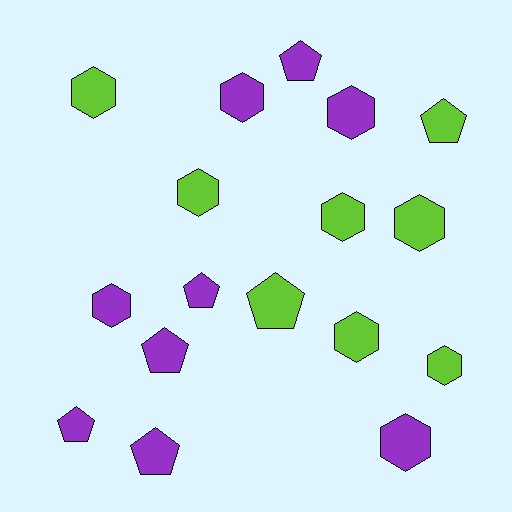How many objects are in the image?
There are 17 objects.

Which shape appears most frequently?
Hexagon, with 10 objects.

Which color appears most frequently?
Purple, with 9 objects.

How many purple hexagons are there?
There are 4 purple hexagons.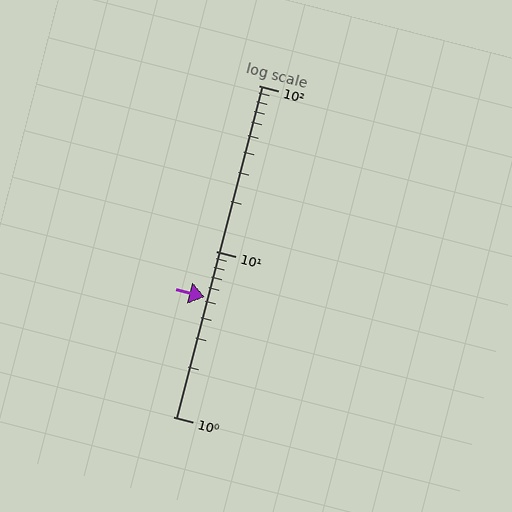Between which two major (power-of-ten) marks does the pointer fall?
The pointer is between 1 and 10.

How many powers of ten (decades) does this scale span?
The scale spans 2 decades, from 1 to 100.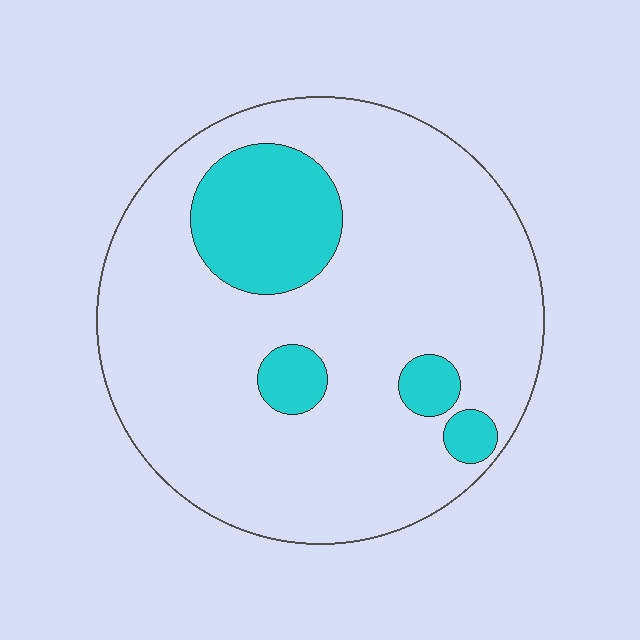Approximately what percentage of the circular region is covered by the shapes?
Approximately 15%.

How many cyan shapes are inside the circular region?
4.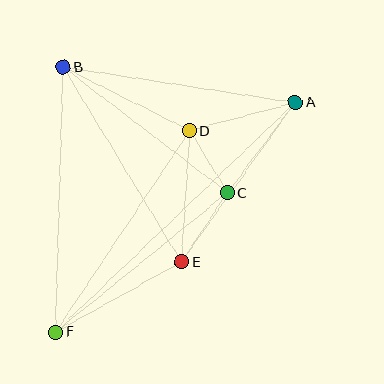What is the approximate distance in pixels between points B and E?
The distance between B and E is approximately 228 pixels.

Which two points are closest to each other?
Points C and D are closest to each other.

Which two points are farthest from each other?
Points A and F are farthest from each other.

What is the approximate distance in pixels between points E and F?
The distance between E and F is approximately 144 pixels.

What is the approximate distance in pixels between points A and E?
The distance between A and E is approximately 196 pixels.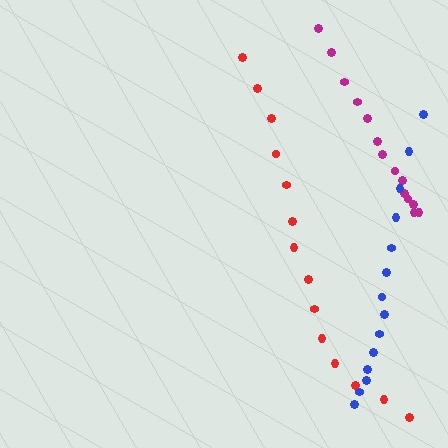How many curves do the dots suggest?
There are 3 distinct paths.